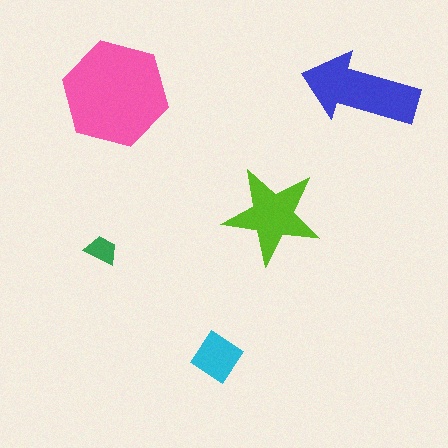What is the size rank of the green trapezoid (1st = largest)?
5th.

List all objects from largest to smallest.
The pink hexagon, the blue arrow, the lime star, the cyan diamond, the green trapezoid.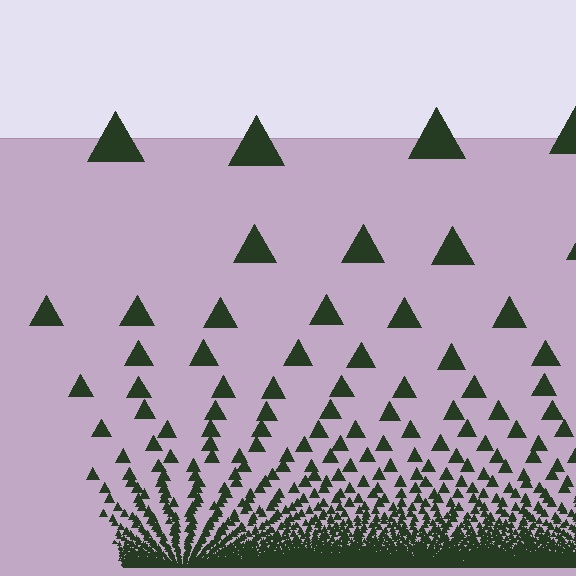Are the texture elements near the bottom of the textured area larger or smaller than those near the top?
Smaller. The gradient is inverted — elements near the bottom are smaller and denser.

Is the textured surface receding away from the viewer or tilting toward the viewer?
The surface appears to tilt toward the viewer. Texture elements get larger and sparser toward the top.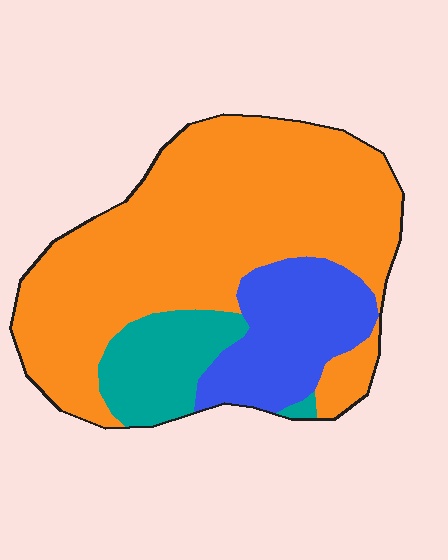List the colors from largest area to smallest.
From largest to smallest: orange, blue, teal.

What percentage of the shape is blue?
Blue takes up less than a quarter of the shape.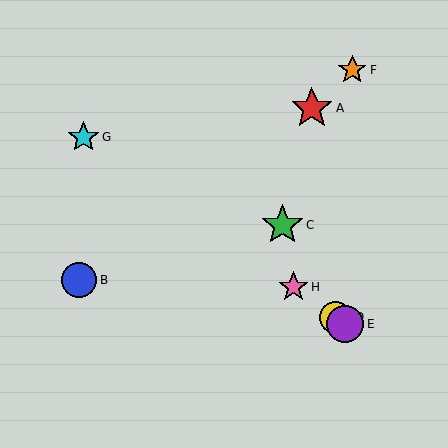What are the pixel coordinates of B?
Object B is at (79, 280).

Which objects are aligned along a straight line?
Objects D, E, G, H are aligned along a straight line.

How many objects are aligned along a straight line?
4 objects (D, E, G, H) are aligned along a straight line.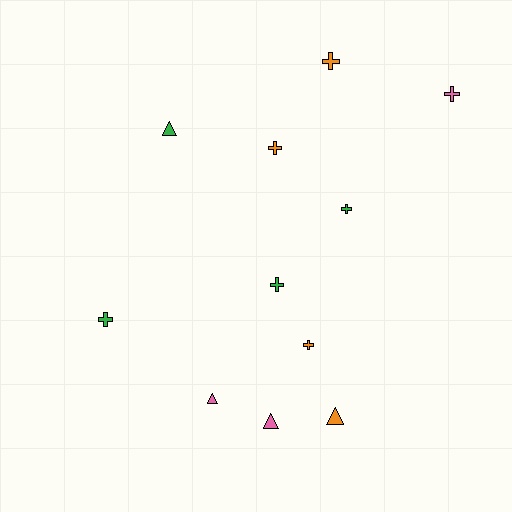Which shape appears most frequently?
Cross, with 7 objects.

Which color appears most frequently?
Orange, with 4 objects.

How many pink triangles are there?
There are 2 pink triangles.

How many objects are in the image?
There are 11 objects.